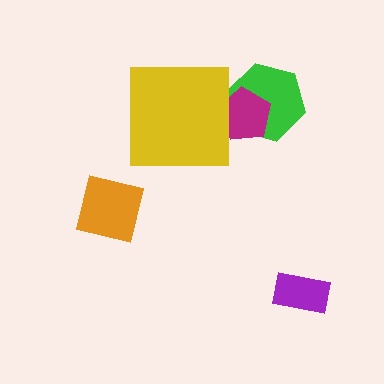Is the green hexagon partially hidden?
Yes, it is partially covered by another shape.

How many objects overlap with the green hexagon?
1 object overlaps with the green hexagon.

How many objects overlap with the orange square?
0 objects overlap with the orange square.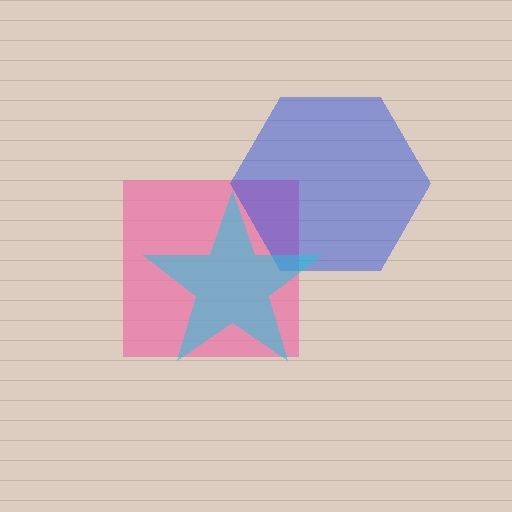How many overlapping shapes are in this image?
There are 3 overlapping shapes in the image.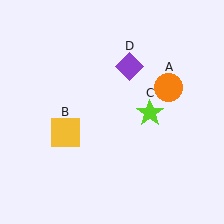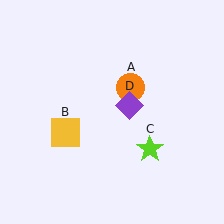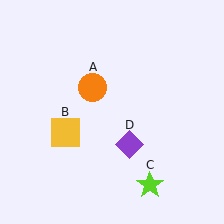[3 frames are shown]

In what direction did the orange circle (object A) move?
The orange circle (object A) moved left.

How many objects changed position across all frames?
3 objects changed position: orange circle (object A), lime star (object C), purple diamond (object D).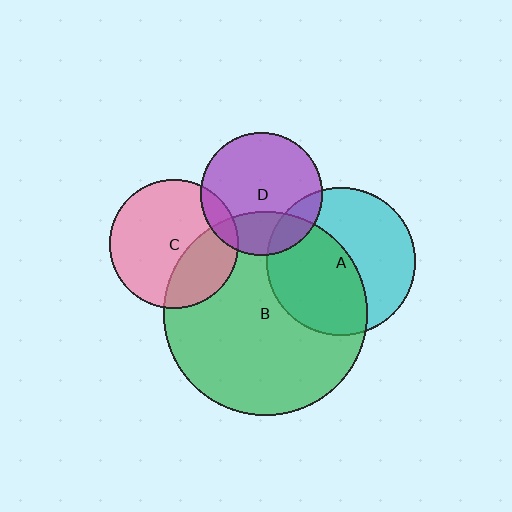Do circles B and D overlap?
Yes.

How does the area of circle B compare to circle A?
Approximately 1.9 times.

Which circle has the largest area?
Circle B (green).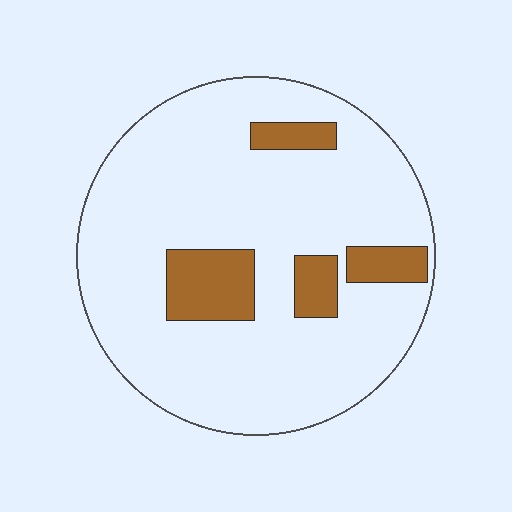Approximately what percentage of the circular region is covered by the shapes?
Approximately 15%.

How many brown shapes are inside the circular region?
4.